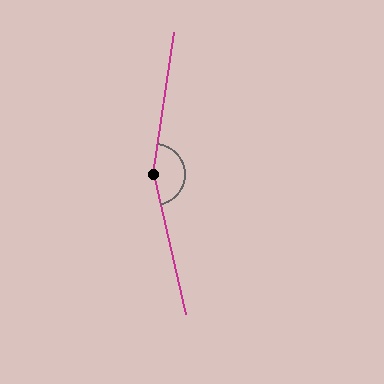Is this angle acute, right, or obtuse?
It is obtuse.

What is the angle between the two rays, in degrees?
Approximately 159 degrees.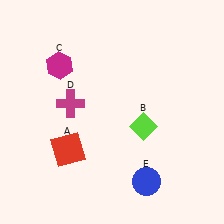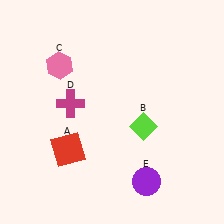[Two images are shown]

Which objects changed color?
C changed from magenta to pink. E changed from blue to purple.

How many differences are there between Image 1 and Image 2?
There are 2 differences between the two images.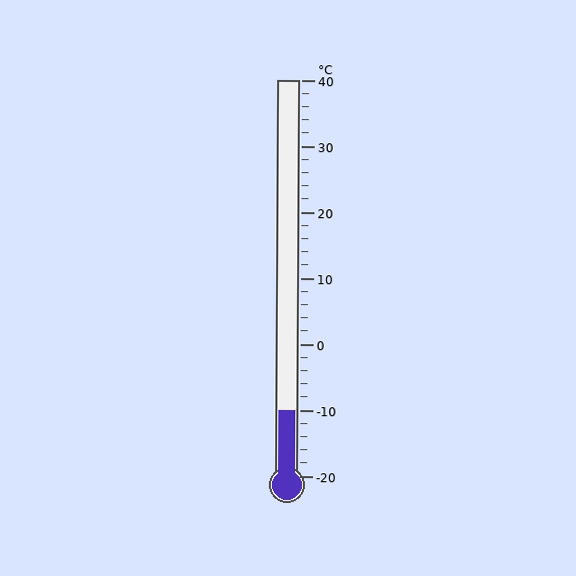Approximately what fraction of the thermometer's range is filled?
The thermometer is filled to approximately 15% of its range.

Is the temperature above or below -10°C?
The temperature is at -10°C.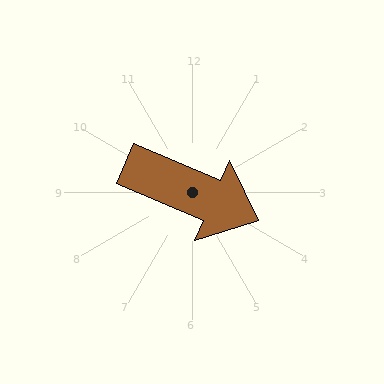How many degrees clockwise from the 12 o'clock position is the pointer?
Approximately 113 degrees.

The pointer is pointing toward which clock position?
Roughly 4 o'clock.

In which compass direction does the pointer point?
Southeast.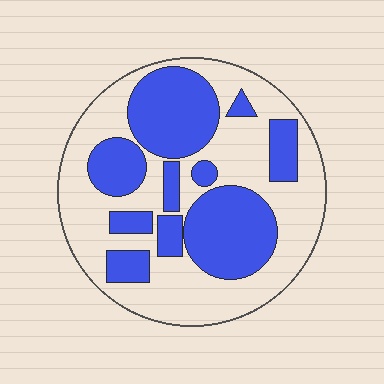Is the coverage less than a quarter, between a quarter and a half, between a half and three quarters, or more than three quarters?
Between a quarter and a half.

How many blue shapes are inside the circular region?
10.